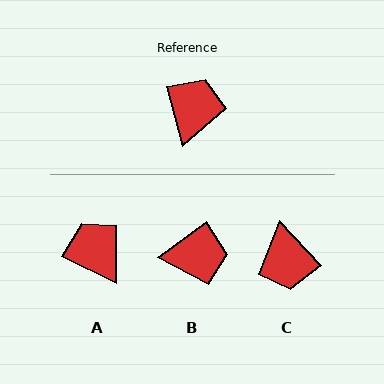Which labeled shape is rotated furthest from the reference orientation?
C, about 151 degrees away.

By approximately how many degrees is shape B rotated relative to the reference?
Approximately 68 degrees clockwise.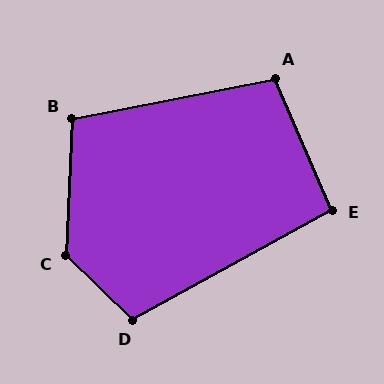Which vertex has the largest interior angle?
C, at approximately 132 degrees.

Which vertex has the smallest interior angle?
E, at approximately 96 degrees.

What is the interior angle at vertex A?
Approximately 102 degrees (obtuse).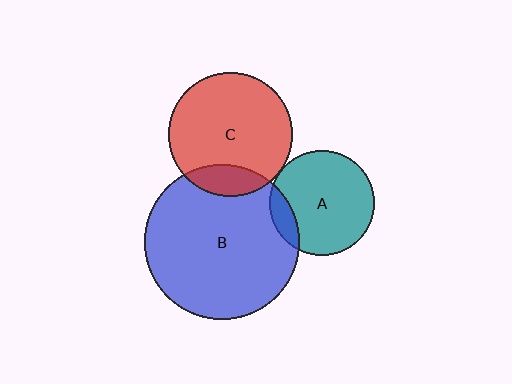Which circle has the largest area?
Circle B (blue).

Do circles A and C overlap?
Yes.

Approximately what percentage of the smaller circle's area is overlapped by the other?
Approximately 5%.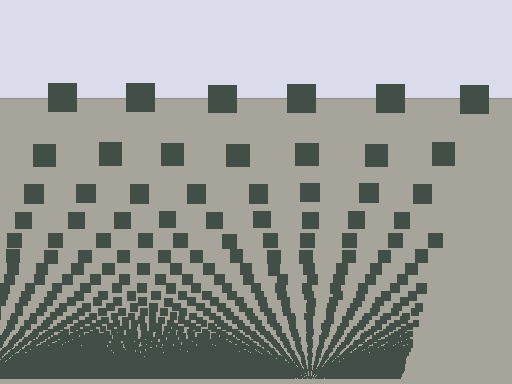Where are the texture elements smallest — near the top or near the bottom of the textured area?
Near the bottom.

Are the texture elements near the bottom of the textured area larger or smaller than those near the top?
Smaller. The gradient is inverted — elements near the bottom are smaller and denser.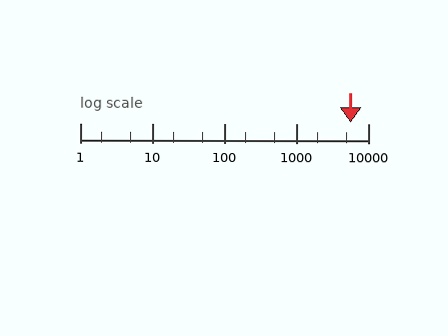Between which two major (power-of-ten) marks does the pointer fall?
The pointer is between 1000 and 10000.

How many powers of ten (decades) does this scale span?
The scale spans 4 decades, from 1 to 10000.